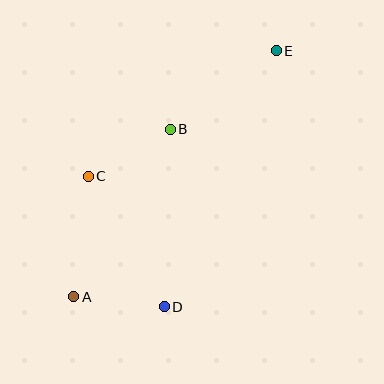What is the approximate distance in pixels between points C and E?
The distance between C and E is approximately 226 pixels.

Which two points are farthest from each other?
Points A and E are farthest from each other.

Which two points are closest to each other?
Points A and D are closest to each other.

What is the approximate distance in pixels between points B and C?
The distance between B and C is approximately 94 pixels.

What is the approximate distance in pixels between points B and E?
The distance between B and E is approximately 132 pixels.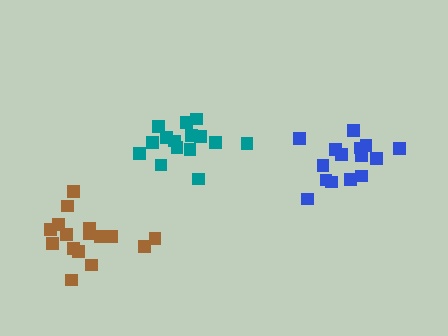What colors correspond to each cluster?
The clusters are colored: teal, blue, brown.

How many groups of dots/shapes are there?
There are 3 groups.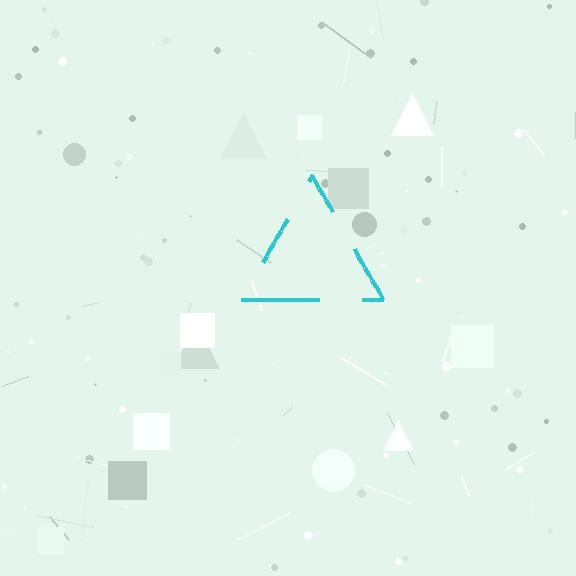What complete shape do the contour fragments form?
The contour fragments form a triangle.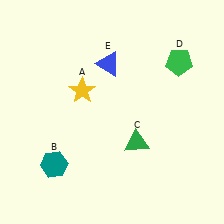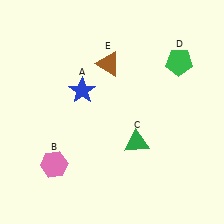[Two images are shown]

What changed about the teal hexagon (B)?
In Image 1, B is teal. In Image 2, it changed to pink.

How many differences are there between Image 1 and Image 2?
There are 3 differences between the two images.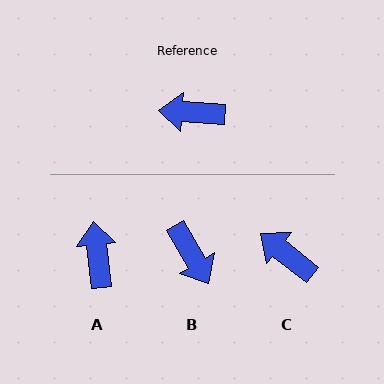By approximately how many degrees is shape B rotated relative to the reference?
Approximately 124 degrees counter-clockwise.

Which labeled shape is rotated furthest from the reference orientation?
B, about 124 degrees away.